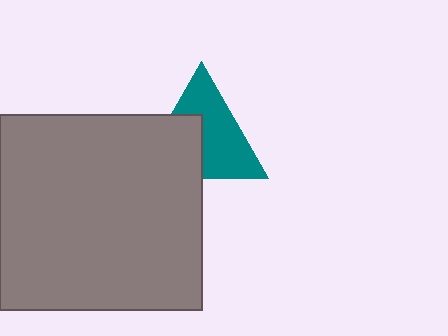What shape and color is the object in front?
The object in front is a gray rectangle.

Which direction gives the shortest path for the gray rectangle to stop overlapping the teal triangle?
Moving toward the lower-left gives the shortest separation.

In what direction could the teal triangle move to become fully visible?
The teal triangle could move toward the upper-right. That would shift it out from behind the gray rectangle entirely.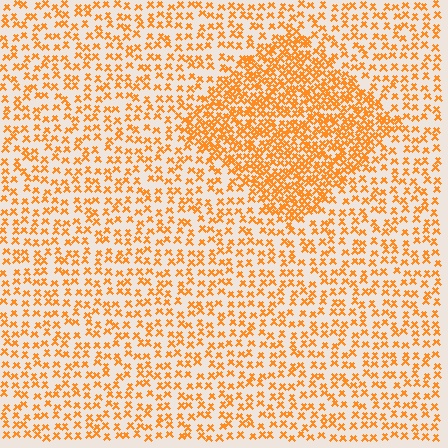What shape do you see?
I see a diamond.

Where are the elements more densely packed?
The elements are more densely packed inside the diamond boundary.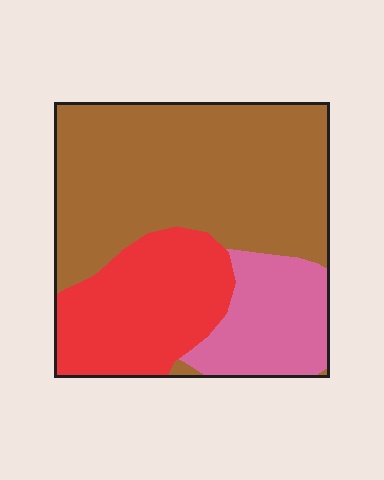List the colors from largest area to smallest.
From largest to smallest: brown, red, pink.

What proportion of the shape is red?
Red takes up about one quarter (1/4) of the shape.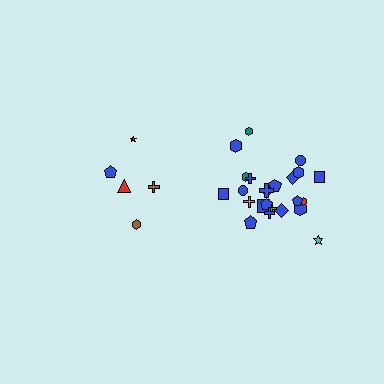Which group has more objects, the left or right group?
The right group.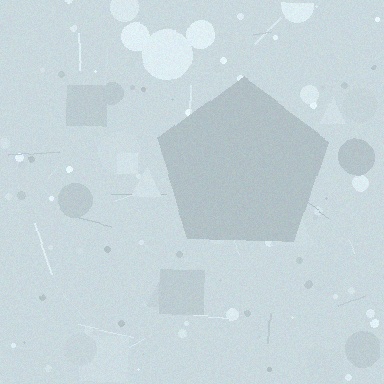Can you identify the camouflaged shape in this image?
The camouflaged shape is a pentagon.